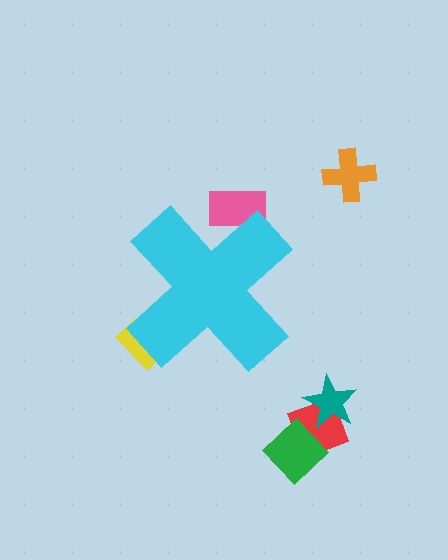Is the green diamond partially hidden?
No, the green diamond is fully visible.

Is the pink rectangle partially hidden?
Yes, the pink rectangle is partially hidden behind the cyan cross.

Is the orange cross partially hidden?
No, the orange cross is fully visible.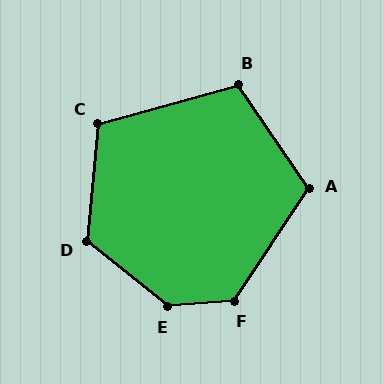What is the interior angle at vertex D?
Approximately 123 degrees (obtuse).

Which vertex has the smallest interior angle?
B, at approximately 109 degrees.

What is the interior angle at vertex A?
Approximately 112 degrees (obtuse).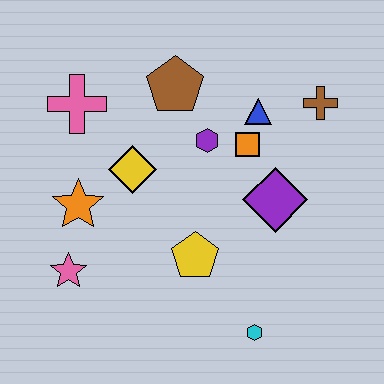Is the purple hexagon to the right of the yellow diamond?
Yes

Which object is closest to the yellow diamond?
The orange star is closest to the yellow diamond.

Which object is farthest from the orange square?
The pink star is farthest from the orange square.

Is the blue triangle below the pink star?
No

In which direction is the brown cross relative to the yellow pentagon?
The brown cross is above the yellow pentagon.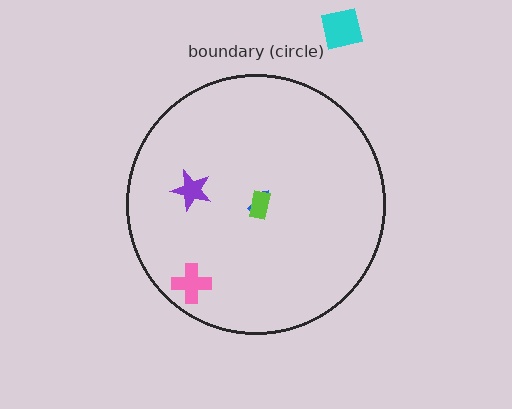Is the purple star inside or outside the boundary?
Inside.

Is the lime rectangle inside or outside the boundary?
Inside.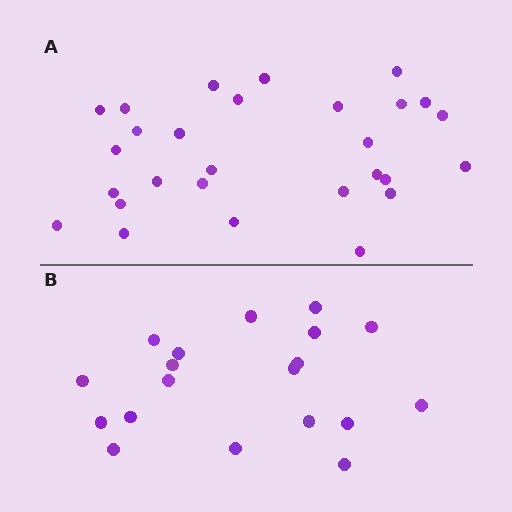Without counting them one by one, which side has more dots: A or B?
Region A (the top region) has more dots.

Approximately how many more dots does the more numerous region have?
Region A has roughly 8 or so more dots than region B.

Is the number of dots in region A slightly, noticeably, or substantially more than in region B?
Region A has substantially more. The ratio is roughly 1.5 to 1.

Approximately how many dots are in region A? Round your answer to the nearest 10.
About 30 dots. (The exact count is 28, which rounds to 30.)